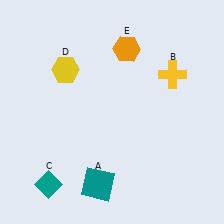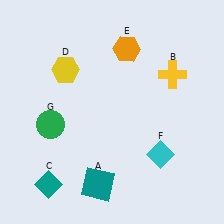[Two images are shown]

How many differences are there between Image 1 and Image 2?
There are 2 differences between the two images.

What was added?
A cyan diamond (F), a green circle (G) were added in Image 2.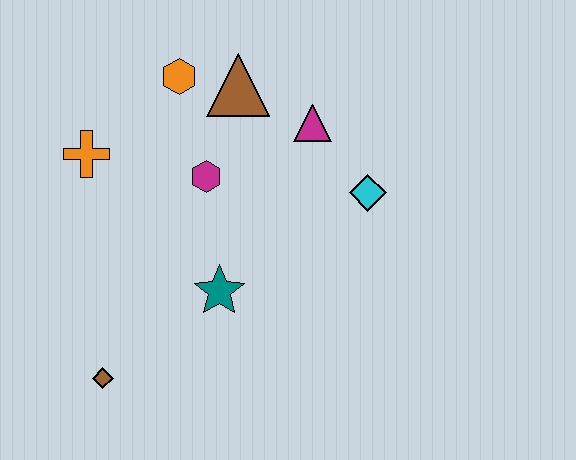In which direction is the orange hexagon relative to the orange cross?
The orange hexagon is to the right of the orange cross.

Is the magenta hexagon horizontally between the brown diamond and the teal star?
Yes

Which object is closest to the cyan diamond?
The magenta triangle is closest to the cyan diamond.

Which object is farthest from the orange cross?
The cyan diamond is farthest from the orange cross.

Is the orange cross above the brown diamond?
Yes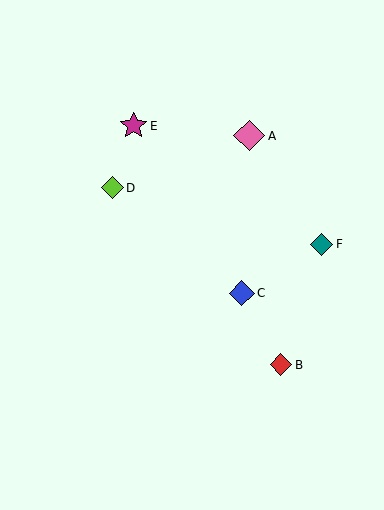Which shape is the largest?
The pink diamond (labeled A) is the largest.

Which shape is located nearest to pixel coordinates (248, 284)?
The blue diamond (labeled C) at (242, 293) is nearest to that location.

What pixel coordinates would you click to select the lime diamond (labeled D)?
Click at (112, 188) to select the lime diamond D.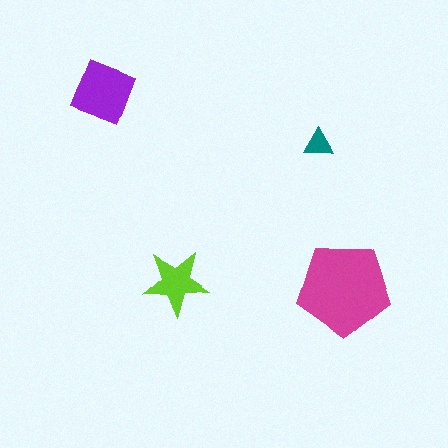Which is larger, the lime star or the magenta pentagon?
The magenta pentagon.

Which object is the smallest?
The teal triangle.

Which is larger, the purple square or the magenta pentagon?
The magenta pentagon.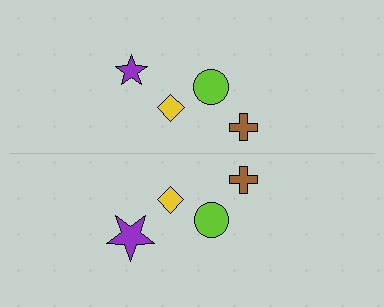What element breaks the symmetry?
The purple star on the bottom side has a different size than its mirror counterpart.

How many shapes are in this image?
There are 8 shapes in this image.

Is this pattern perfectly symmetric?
No, the pattern is not perfectly symmetric. The purple star on the bottom side has a different size than its mirror counterpart.